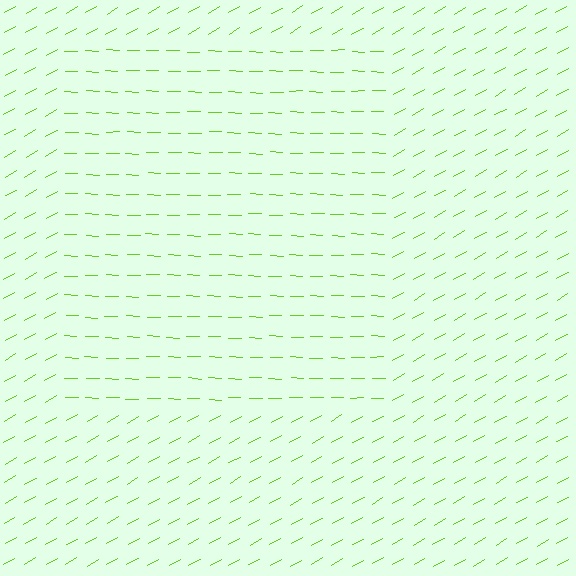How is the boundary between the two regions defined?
The boundary is defined purely by a change in line orientation (approximately 31 degrees difference). All lines are the same color and thickness.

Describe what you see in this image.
The image is filled with small lime line segments. A rectangle region in the image has lines oriented differently from the surrounding lines, creating a visible texture boundary.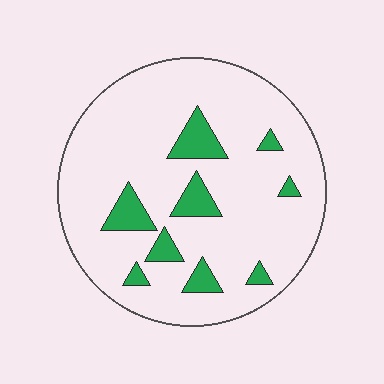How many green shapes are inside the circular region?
9.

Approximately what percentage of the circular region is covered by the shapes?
Approximately 15%.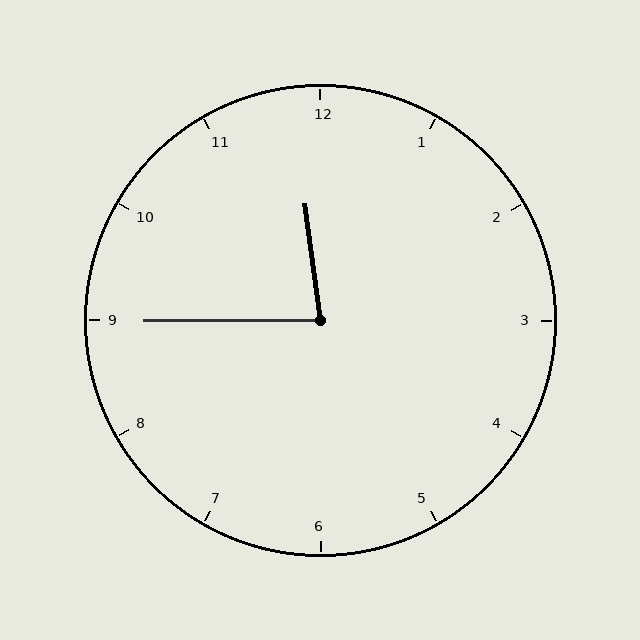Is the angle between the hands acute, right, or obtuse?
It is acute.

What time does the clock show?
11:45.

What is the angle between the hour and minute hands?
Approximately 82 degrees.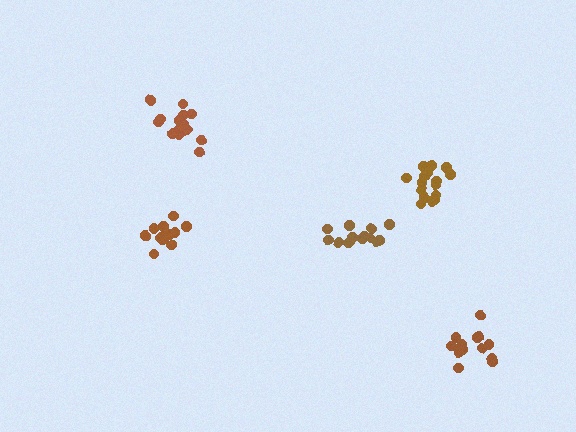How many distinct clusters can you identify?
There are 5 distinct clusters.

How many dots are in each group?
Group 1: 17 dots, Group 2: 14 dots, Group 3: 13 dots, Group 4: 13 dots, Group 5: 16 dots (73 total).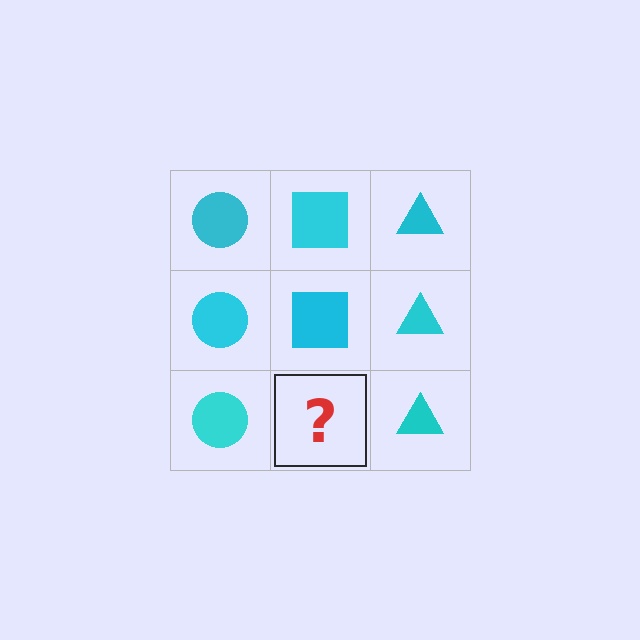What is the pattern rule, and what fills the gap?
The rule is that each column has a consistent shape. The gap should be filled with a cyan square.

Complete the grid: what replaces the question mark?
The question mark should be replaced with a cyan square.